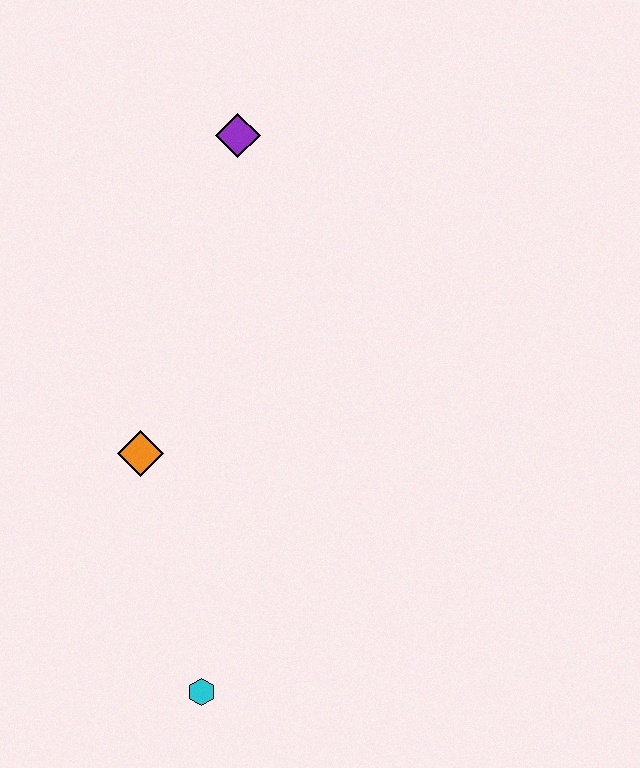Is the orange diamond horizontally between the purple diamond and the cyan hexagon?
No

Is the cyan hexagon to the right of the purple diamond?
No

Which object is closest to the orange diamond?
The cyan hexagon is closest to the orange diamond.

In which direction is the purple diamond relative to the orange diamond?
The purple diamond is above the orange diamond.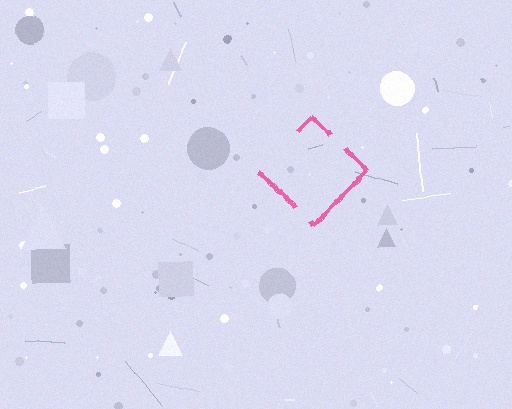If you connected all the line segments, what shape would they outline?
They would outline a diamond.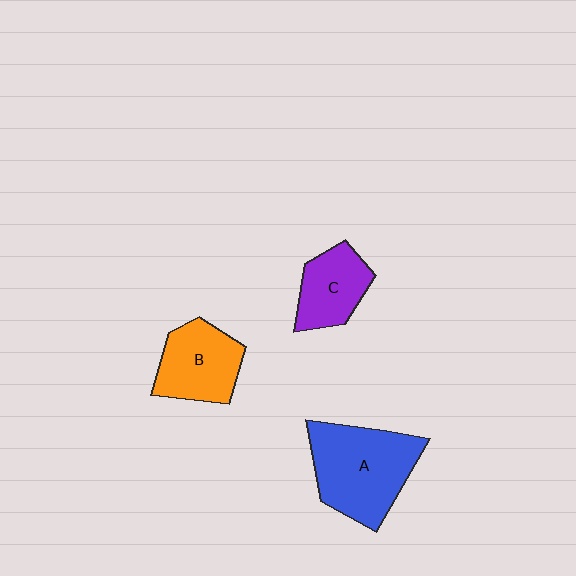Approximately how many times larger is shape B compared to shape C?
Approximately 1.2 times.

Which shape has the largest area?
Shape A (blue).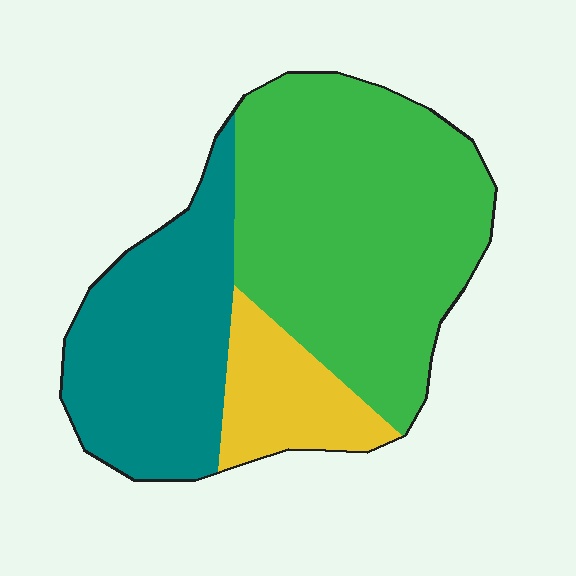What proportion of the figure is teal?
Teal covers roughly 30% of the figure.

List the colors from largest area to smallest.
From largest to smallest: green, teal, yellow.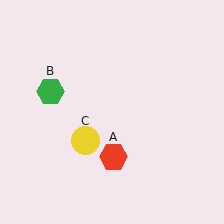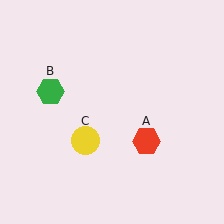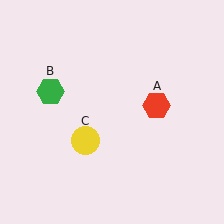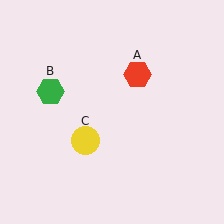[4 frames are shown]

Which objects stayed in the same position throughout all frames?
Green hexagon (object B) and yellow circle (object C) remained stationary.